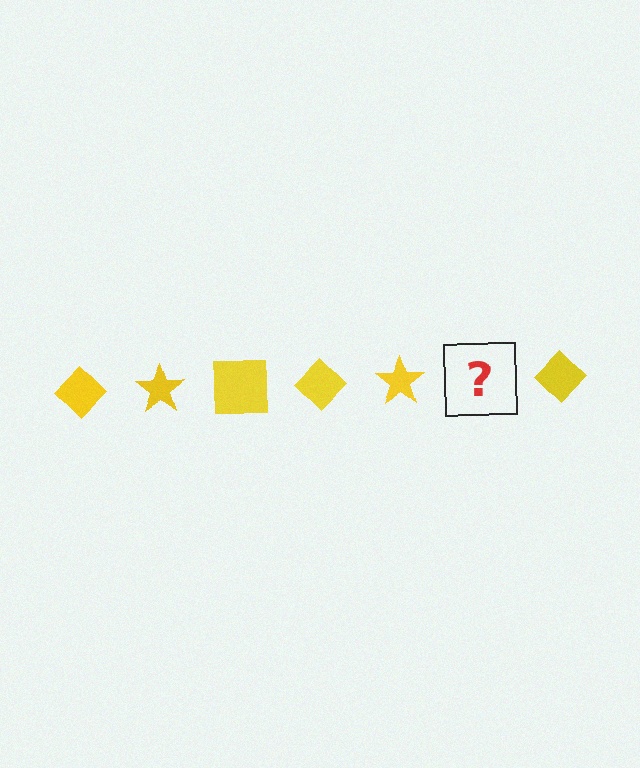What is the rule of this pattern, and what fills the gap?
The rule is that the pattern cycles through diamond, star, square shapes in yellow. The gap should be filled with a yellow square.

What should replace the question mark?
The question mark should be replaced with a yellow square.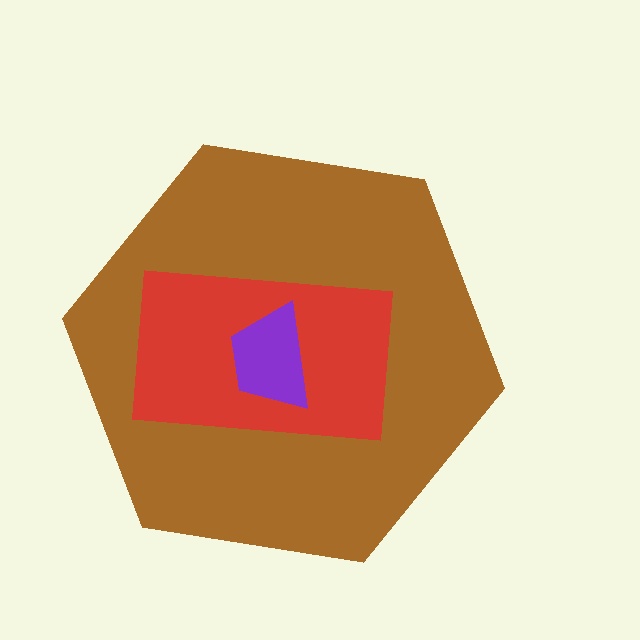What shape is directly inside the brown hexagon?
The red rectangle.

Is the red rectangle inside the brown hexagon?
Yes.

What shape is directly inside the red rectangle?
The purple trapezoid.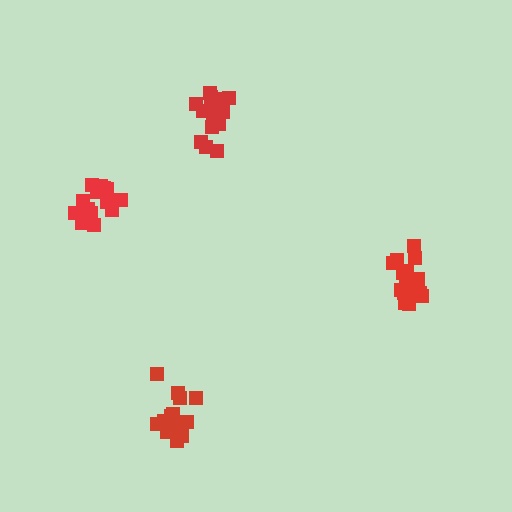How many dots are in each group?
Group 1: 14 dots, Group 2: 20 dots, Group 3: 15 dots, Group 4: 14 dots (63 total).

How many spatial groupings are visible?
There are 4 spatial groupings.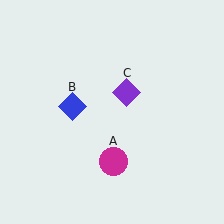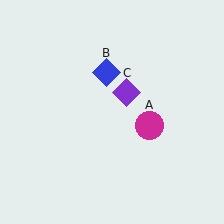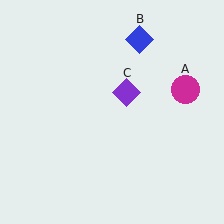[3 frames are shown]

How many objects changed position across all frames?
2 objects changed position: magenta circle (object A), blue diamond (object B).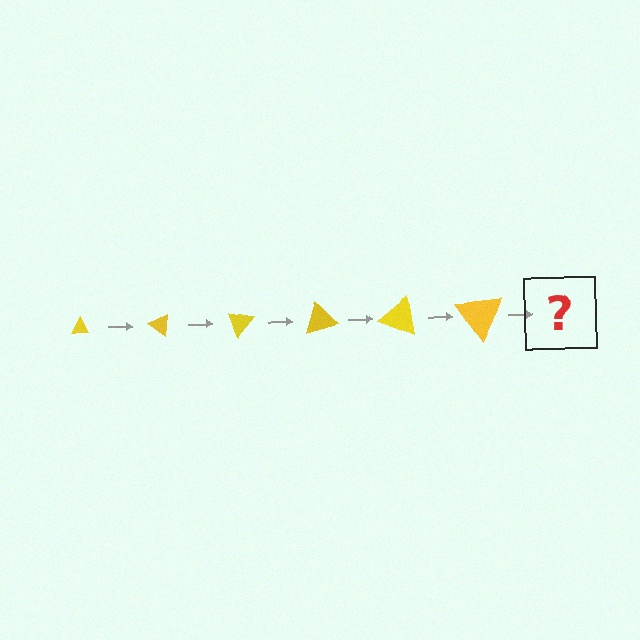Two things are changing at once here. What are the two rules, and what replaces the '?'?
The two rules are that the triangle grows larger each step and it rotates 35 degrees each step. The '?' should be a triangle, larger than the previous one and rotated 210 degrees from the start.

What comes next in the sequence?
The next element should be a triangle, larger than the previous one and rotated 210 degrees from the start.